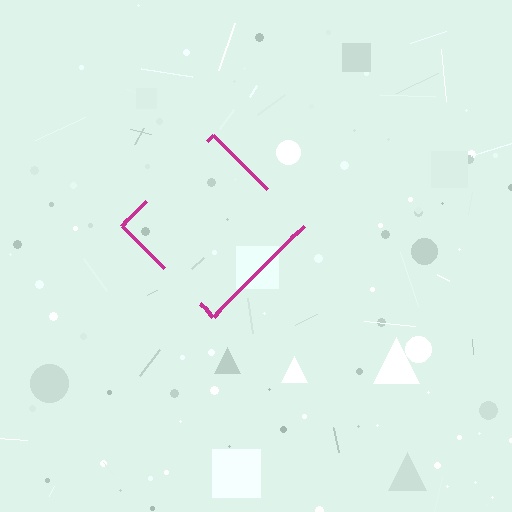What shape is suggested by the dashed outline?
The dashed outline suggests a diamond.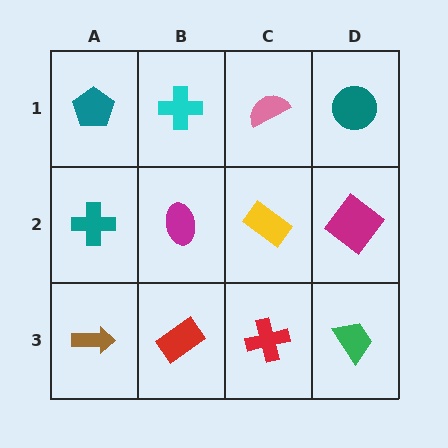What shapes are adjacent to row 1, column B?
A magenta ellipse (row 2, column B), a teal pentagon (row 1, column A), a pink semicircle (row 1, column C).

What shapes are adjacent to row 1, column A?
A teal cross (row 2, column A), a cyan cross (row 1, column B).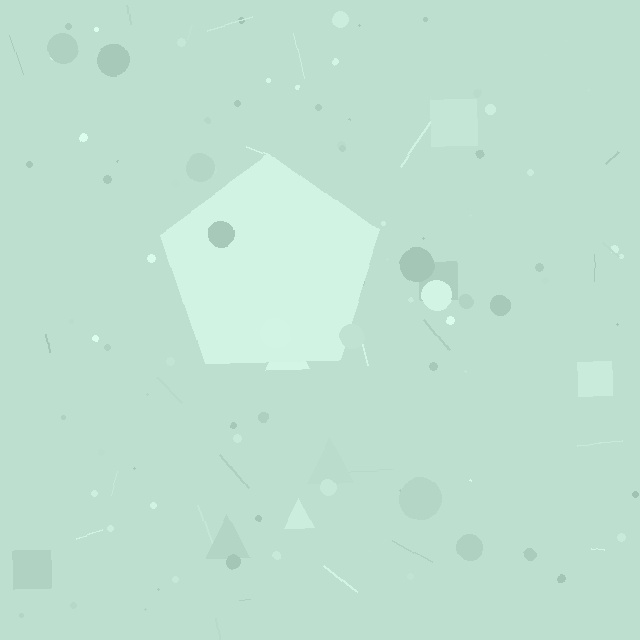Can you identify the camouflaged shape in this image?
The camouflaged shape is a pentagon.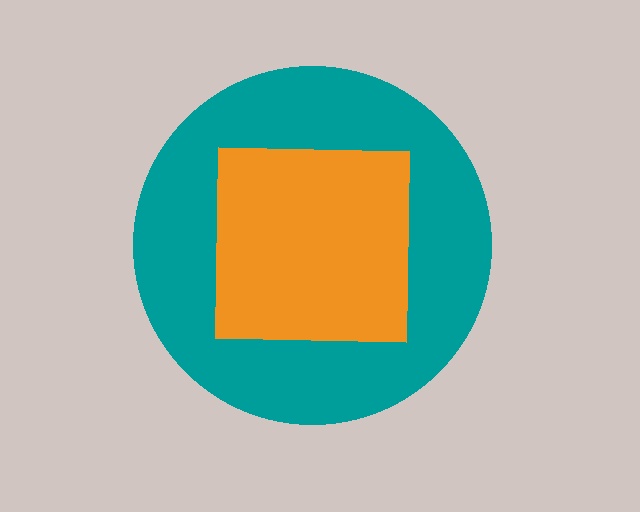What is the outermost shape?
The teal circle.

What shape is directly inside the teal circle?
The orange square.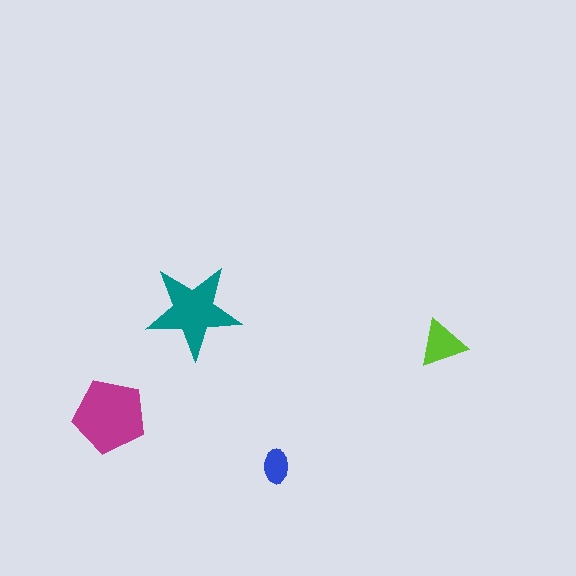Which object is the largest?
The magenta pentagon.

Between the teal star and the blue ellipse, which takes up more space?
The teal star.